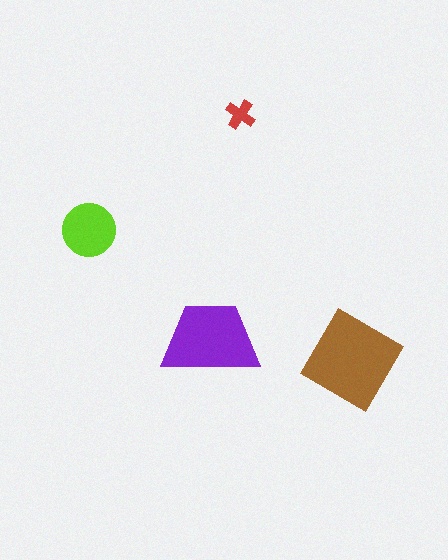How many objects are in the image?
There are 4 objects in the image.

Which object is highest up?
The red cross is topmost.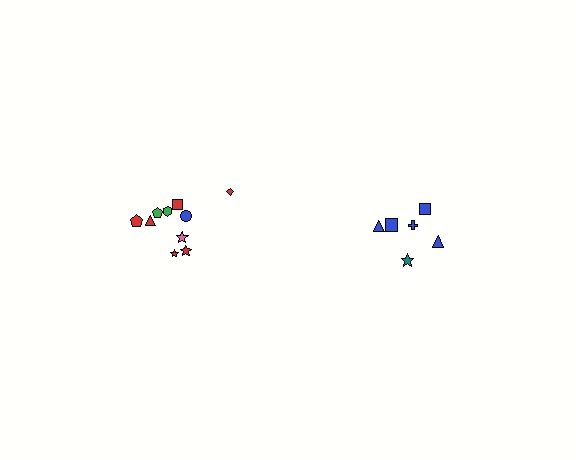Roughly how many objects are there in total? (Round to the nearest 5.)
Roughly 15 objects in total.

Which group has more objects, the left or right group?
The left group.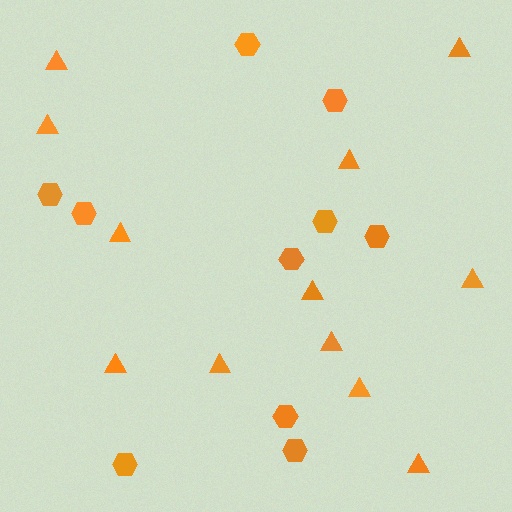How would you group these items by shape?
There are 2 groups: one group of hexagons (10) and one group of triangles (12).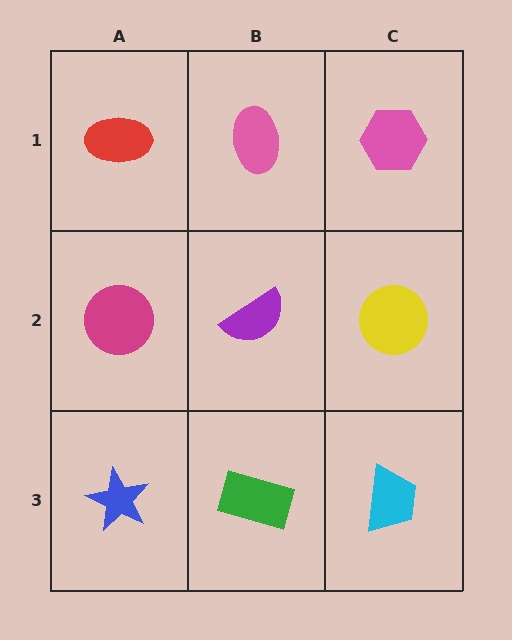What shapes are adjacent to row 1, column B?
A purple semicircle (row 2, column B), a red ellipse (row 1, column A), a pink hexagon (row 1, column C).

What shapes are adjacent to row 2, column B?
A pink ellipse (row 1, column B), a green rectangle (row 3, column B), a magenta circle (row 2, column A), a yellow circle (row 2, column C).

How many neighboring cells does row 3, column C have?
2.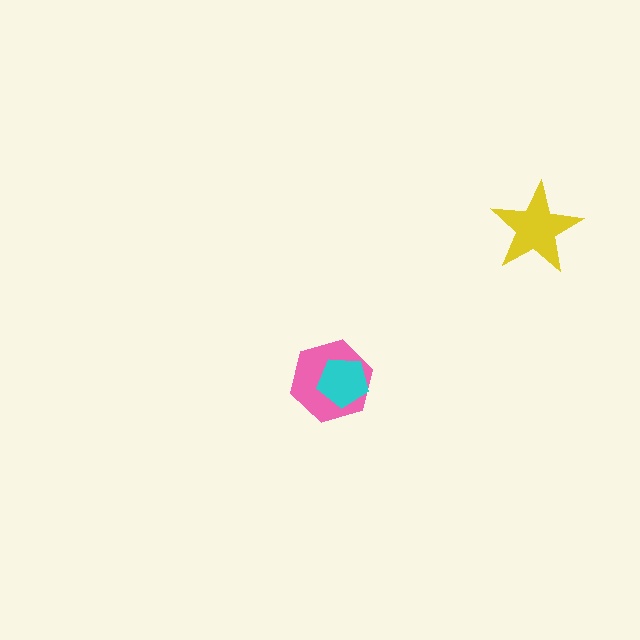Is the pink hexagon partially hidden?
Yes, it is partially covered by another shape.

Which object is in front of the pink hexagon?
The cyan pentagon is in front of the pink hexagon.